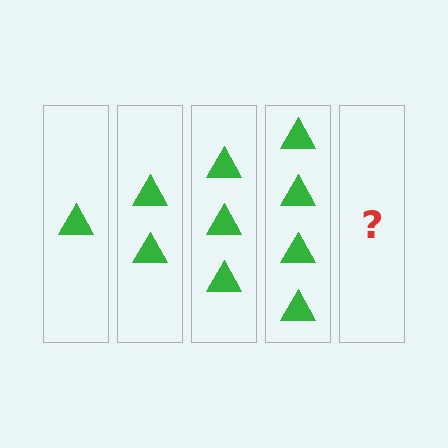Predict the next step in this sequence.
The next step is 5 triangles.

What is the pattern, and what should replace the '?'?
The pattern is that each step adds one more triangle. The '?' should be 5 triangles.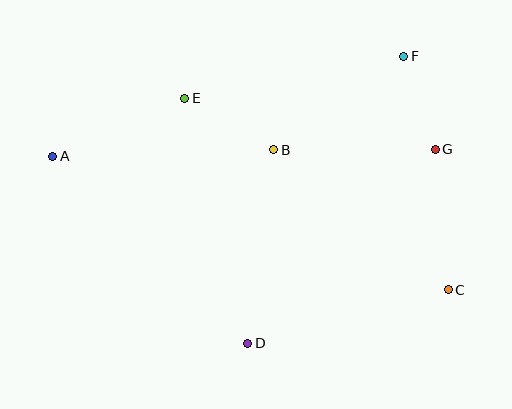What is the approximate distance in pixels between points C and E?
The distance between C and E is approximately 325 pixels.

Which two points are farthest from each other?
Points A and C are farthest from each other.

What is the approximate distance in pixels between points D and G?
The distance between D and G is approximately 270 pixels.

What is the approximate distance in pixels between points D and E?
The distance between D and E is approximately 253 pixels.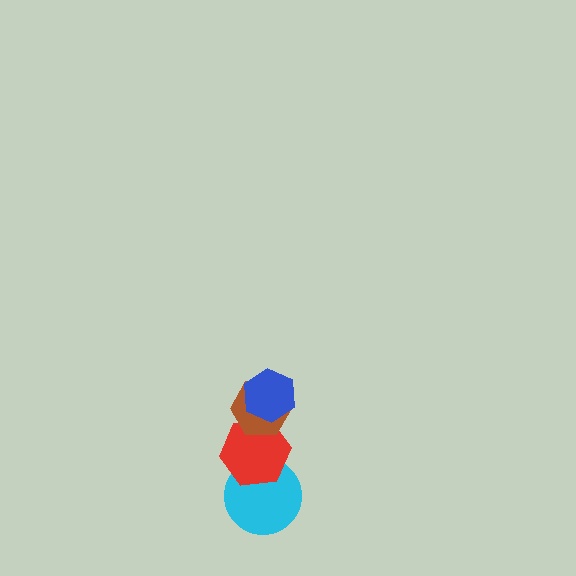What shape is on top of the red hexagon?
The brown hexagon is on top of the red hexagon.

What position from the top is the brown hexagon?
The brown hexagon is 2nd from the top.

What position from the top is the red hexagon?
The red hexagon is 3rd from the top.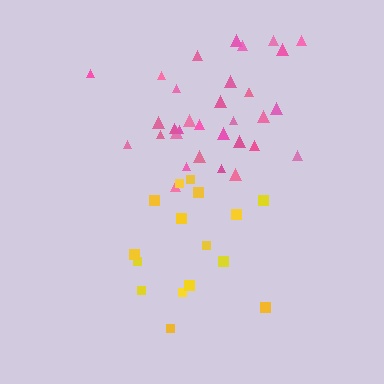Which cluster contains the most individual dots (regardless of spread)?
Pink (33).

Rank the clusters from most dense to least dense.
pink, yellow.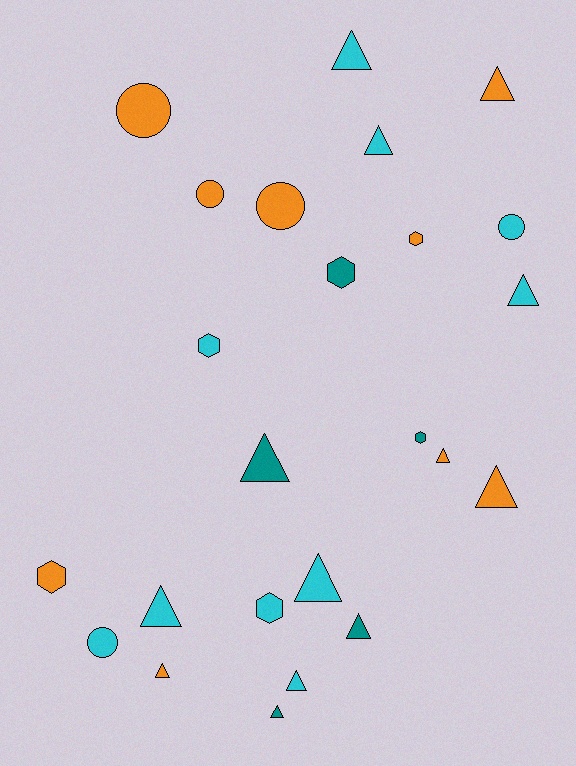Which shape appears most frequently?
Triangle, with 13 objects.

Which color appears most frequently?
Cyan, with 10 objects.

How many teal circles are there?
There are no teal circles.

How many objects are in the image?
There are 24 objects.